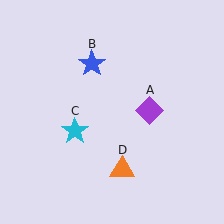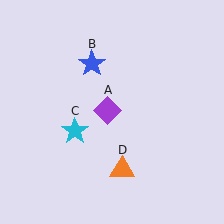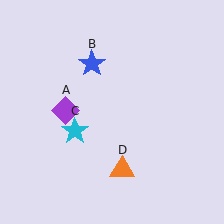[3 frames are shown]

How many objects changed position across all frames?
1 object changed position: purple diamond (object A).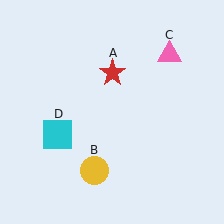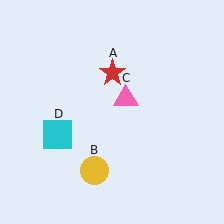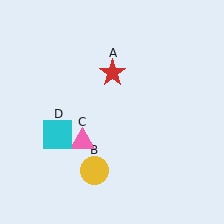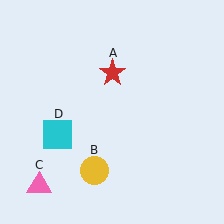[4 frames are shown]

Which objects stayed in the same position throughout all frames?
Red star (object A) and yellow circle (object B) and cyan square (object D) remained stationary.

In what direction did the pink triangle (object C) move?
The pink triangle (object C) moved down and to the left.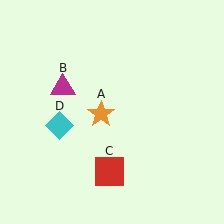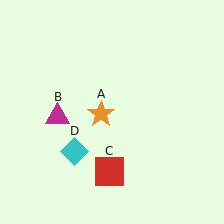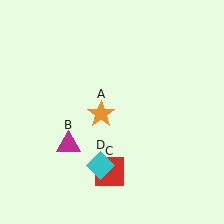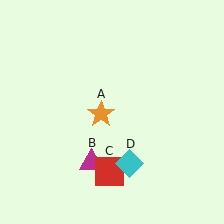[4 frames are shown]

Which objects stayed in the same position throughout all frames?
Orange star (object A) and red square (object C) remained stationary.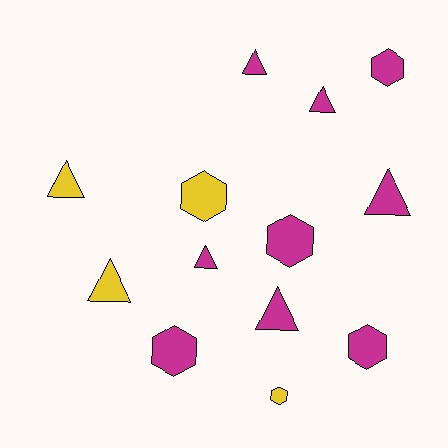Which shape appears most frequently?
Triangle, with 7 objects.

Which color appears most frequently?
Magenta, with 9 objects.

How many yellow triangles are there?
There are 2 yellow triangles.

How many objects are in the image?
There are 13 objects.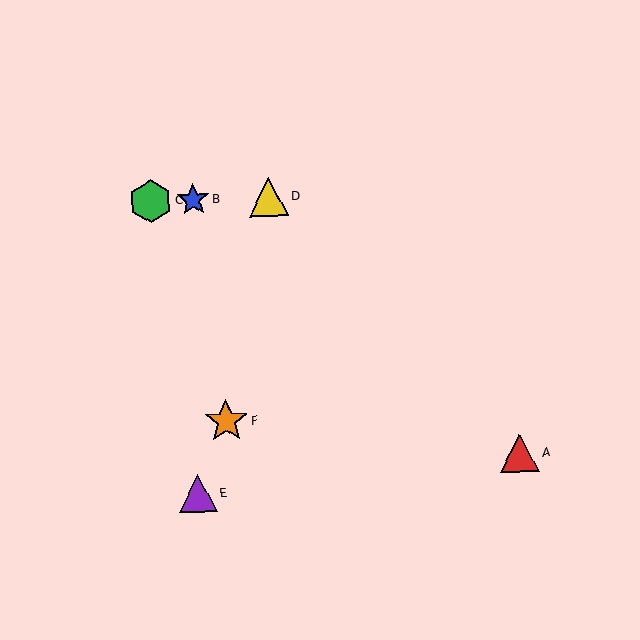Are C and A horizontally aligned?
No, C is at y≈201 and A is at y≈453.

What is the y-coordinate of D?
Object D is at y≈197.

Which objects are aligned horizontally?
Objects B, C, D are aligned horizontally.